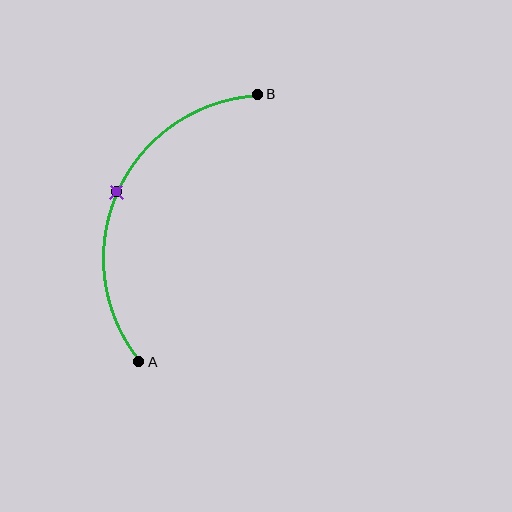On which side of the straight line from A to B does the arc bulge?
The arc bulges to the left of the straight line connecting A and B.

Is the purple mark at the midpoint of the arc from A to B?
Yes. The purple mark lies on the arc at equal arc-length from both A and B — it is the arc midpoint.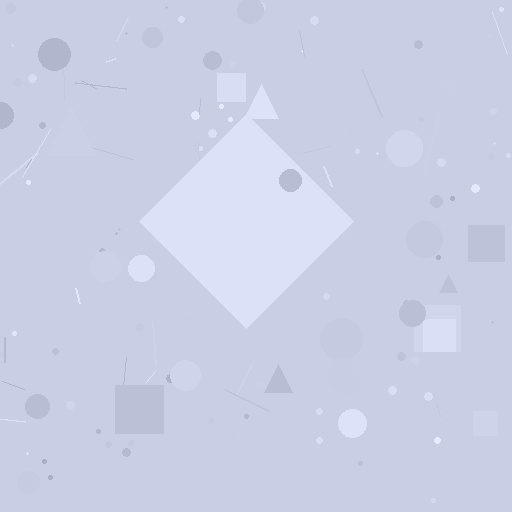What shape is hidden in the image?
A diamond is hidden in the image.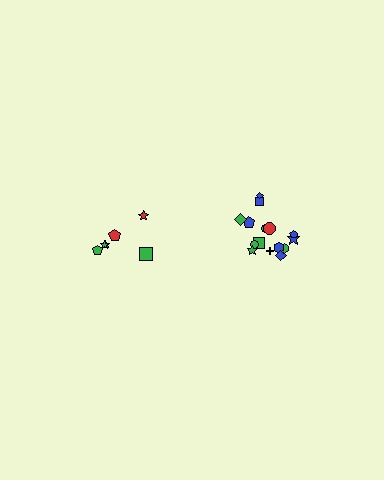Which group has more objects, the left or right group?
The right group.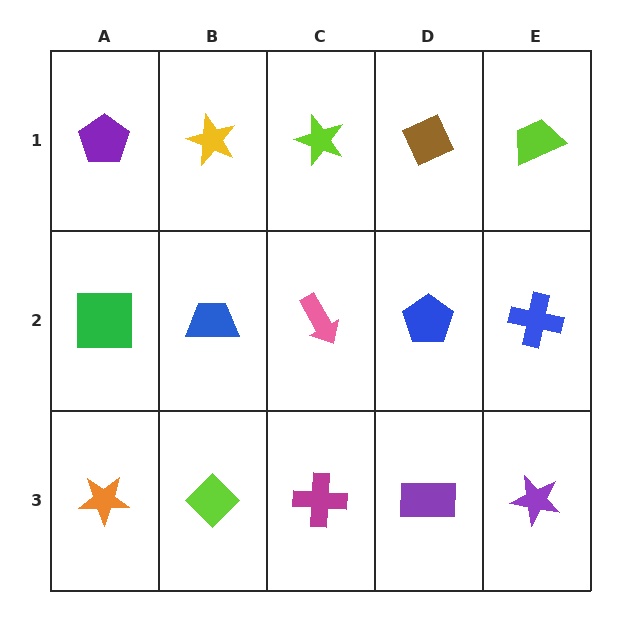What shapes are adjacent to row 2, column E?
A lime trapezoid (row 1, column E), a purple star (row 3, column E), a blue pentagon (row 2, column D).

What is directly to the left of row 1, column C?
A yellow star.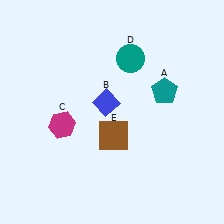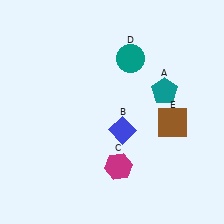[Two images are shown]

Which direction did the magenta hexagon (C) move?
The magenta hexagon (C) moved right.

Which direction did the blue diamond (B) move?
The blue diamond (B) moved down.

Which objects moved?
The objects that moved are: the blue diamond (B), the magenta hexagon (C), the brown square (E).